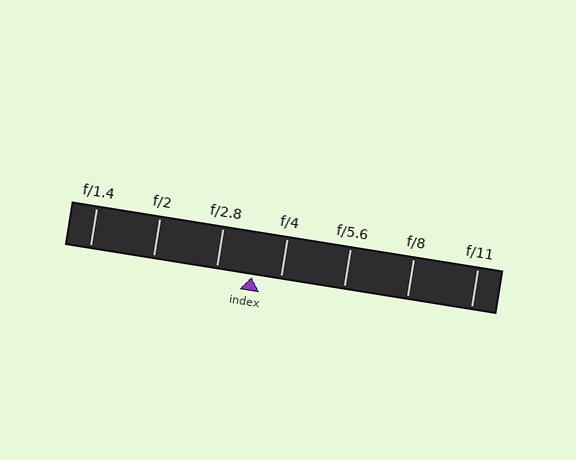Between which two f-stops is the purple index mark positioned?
The index mark is between f/2.8 and f/4.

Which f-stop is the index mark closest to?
The index mark is closest to f/4.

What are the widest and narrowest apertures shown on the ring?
The widest aperture shown is f/1.4 and the narrowest is f/11.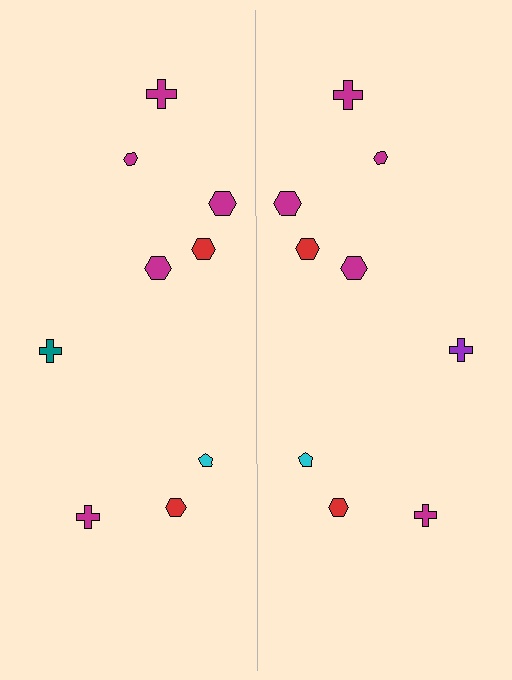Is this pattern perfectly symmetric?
No, the pattern is not perfectly symmetric. The purple cross on the right side breaks the symmetry — its mirror counterpart is teal.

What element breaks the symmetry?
The purple cross on the right side breaks the symmetry — its mirror counterpart is teal.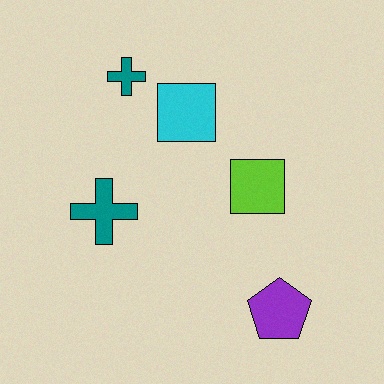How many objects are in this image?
There are 5 objects.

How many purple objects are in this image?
There is 1 purple object.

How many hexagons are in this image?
There are no hexagons.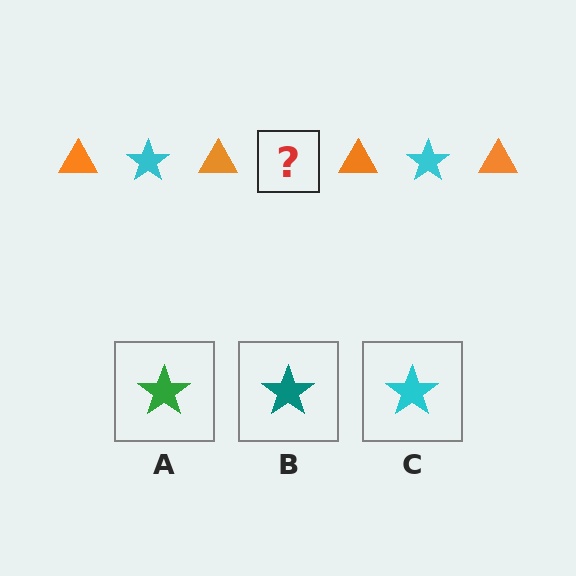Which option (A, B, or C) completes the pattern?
C.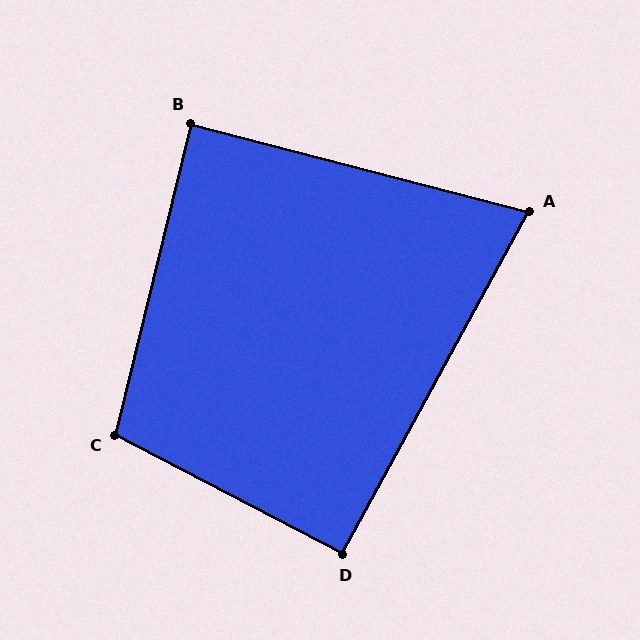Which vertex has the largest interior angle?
C, at approximately 104 degrees.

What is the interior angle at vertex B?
Approximately 89 degrees (approximately right).